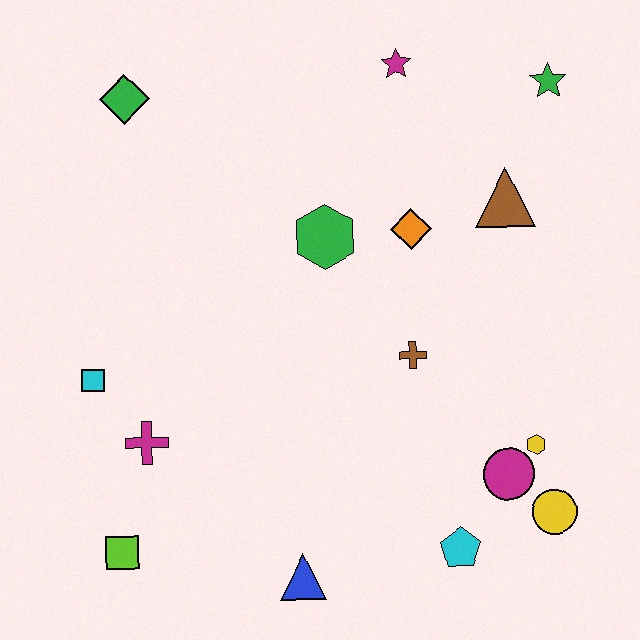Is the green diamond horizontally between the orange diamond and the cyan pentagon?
No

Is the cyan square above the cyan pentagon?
Yes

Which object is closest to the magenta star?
The green star is closest to the magenta star.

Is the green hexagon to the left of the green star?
Yes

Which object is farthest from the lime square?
The green star is farthest from the lime square.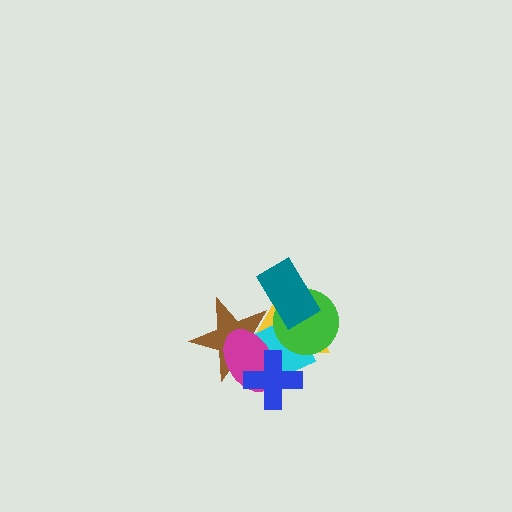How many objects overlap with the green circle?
3 objects overlap with the green circle.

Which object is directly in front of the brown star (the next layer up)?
The magenta ellipse is directly in front of the brown star.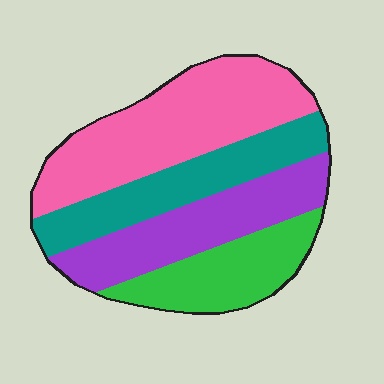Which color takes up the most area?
Pink, at roughly 35%.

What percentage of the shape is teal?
Teal takes up about one fifth (1/5) of the shape.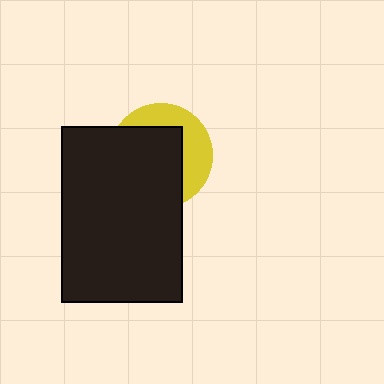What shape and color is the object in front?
The object in front is a black rectangle.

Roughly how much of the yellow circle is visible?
A small part of it is visible (roughly 37%).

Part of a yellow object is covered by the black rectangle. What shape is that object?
It is a circle.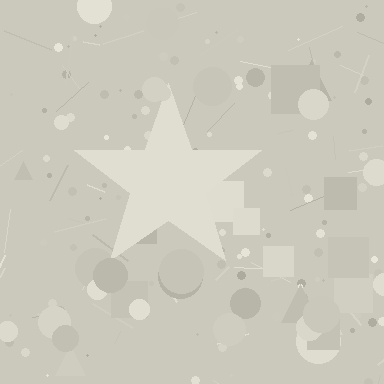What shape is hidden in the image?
A star is hidden in the image.